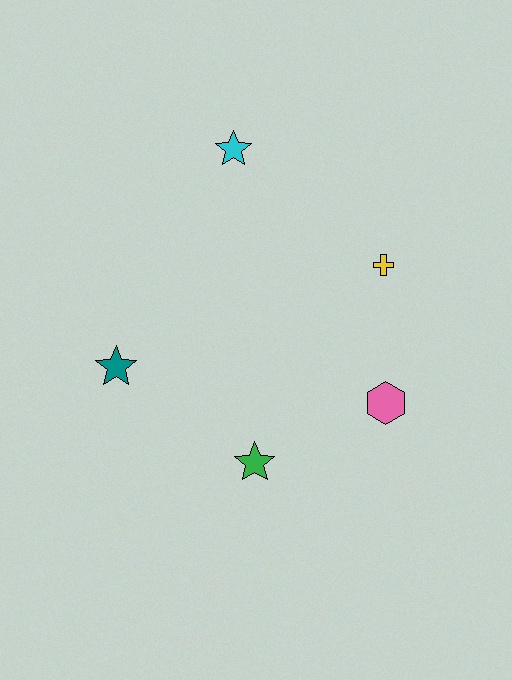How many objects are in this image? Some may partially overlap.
There are 5 objects.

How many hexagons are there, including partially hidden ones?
There is 1 hexagon.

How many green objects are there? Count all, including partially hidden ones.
There is 1 green object.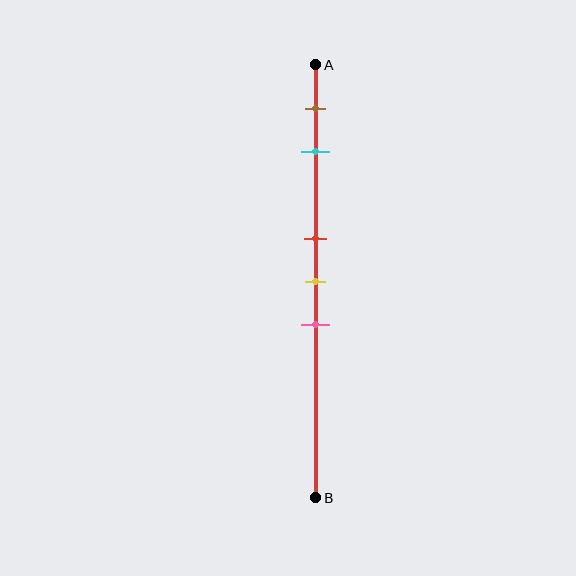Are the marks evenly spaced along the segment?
No, the marks are not evenly spaced.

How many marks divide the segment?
There are 5 marks dividing the segment.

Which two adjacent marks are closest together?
The red and yellow marks are the closest adjacent pair.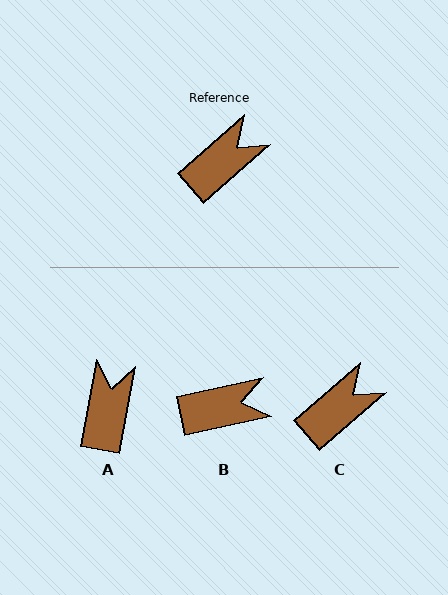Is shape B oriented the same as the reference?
No, it is off by about 29 degrees.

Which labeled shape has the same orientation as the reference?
C.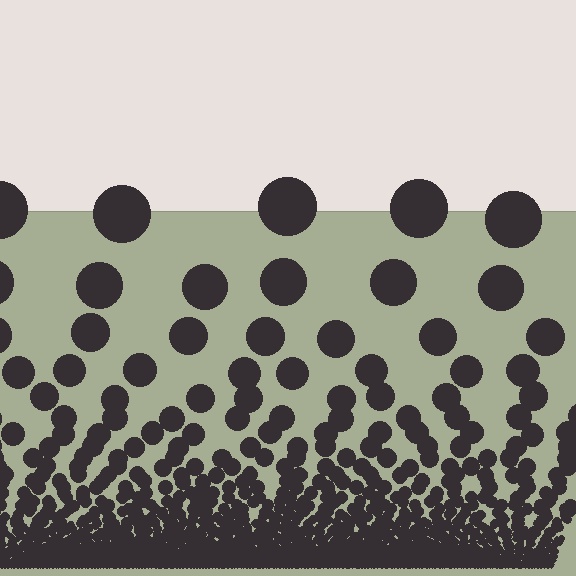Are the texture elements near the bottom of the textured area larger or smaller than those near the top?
Smaller. The gradient is inverted — elements near the bottom are smaller and denser.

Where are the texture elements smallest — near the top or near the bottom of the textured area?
Near the bottom.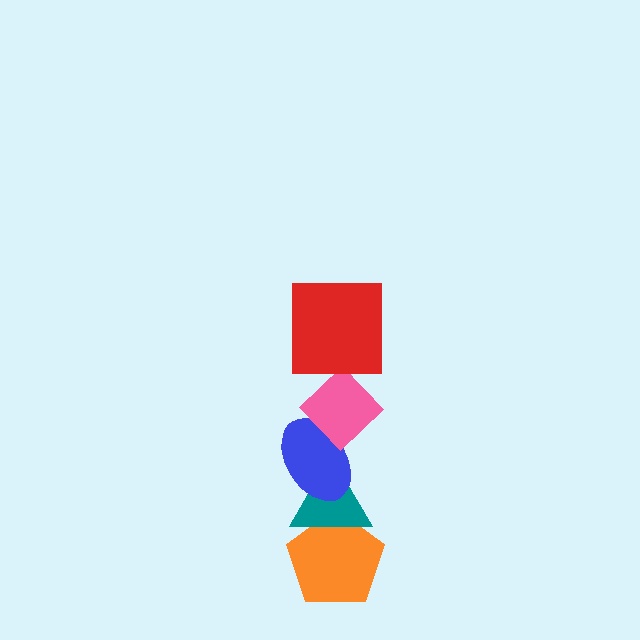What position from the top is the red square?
The red square is 1st from the top.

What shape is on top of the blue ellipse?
The pink diamond is on top of the blue ellipse.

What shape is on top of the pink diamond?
The red square is on top of the pink diamond.